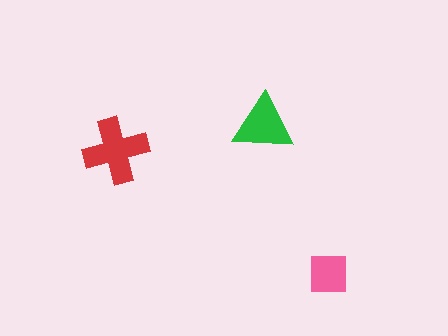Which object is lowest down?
The pink square is bottommost.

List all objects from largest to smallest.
The red cross, the green triangle, the pink square.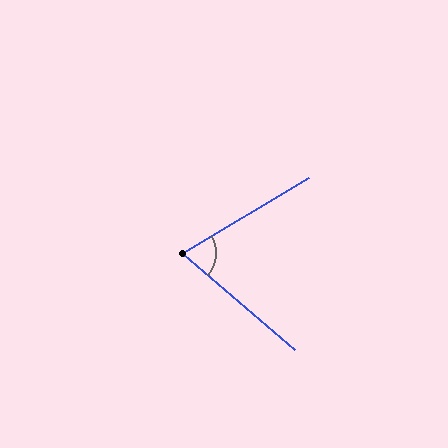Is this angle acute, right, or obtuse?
It is acute.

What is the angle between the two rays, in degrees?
Approximately 71 degrees.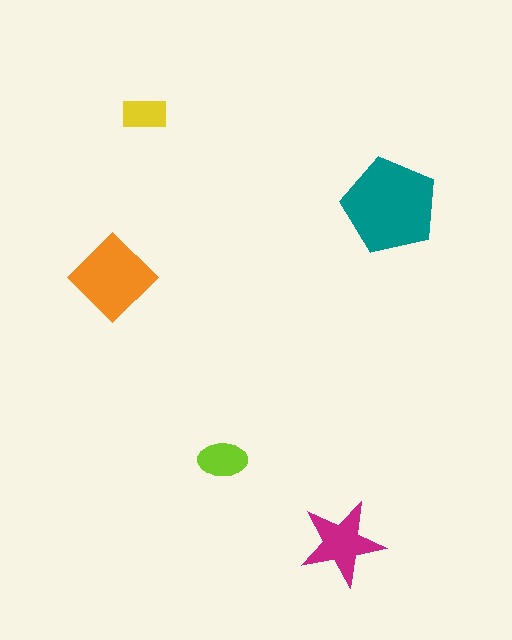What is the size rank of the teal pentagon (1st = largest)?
1st.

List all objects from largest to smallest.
The teal pentagon, the orange diamond, the magenta star, the lime ellipse, the yellow rectangle.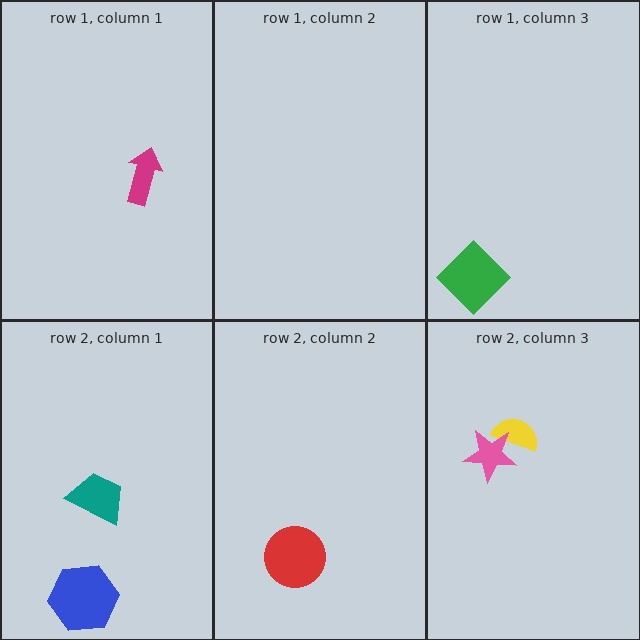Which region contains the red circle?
The row 2, column 2 region.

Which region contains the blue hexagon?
The row 2, column 1 region.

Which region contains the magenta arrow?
The row 1, column 1 region.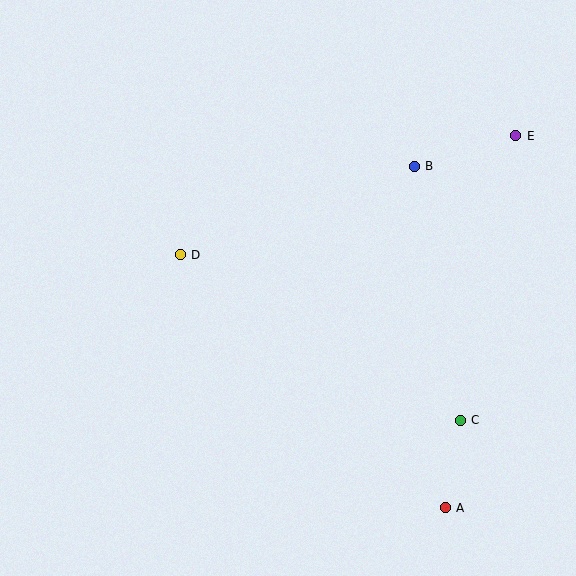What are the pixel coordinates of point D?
Point D is at (180, 255).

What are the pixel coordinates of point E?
Point E is at (516, 136).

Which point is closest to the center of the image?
Point D at (180, 255) is closest to the center.